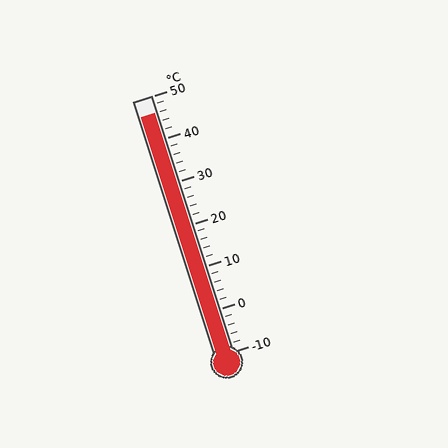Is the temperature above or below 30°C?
The temperature is above 30°C.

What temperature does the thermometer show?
The thermometer shows approximately 46°C.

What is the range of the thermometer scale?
The thermometer scale ranges from -10°C to 50°C.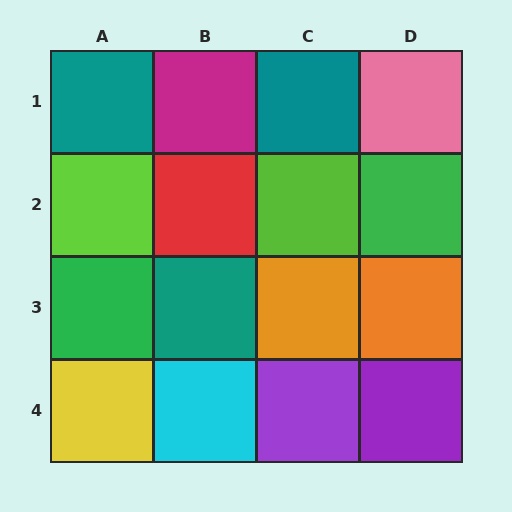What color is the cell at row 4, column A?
Yellow.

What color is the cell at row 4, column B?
Cyan.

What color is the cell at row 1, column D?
Pink.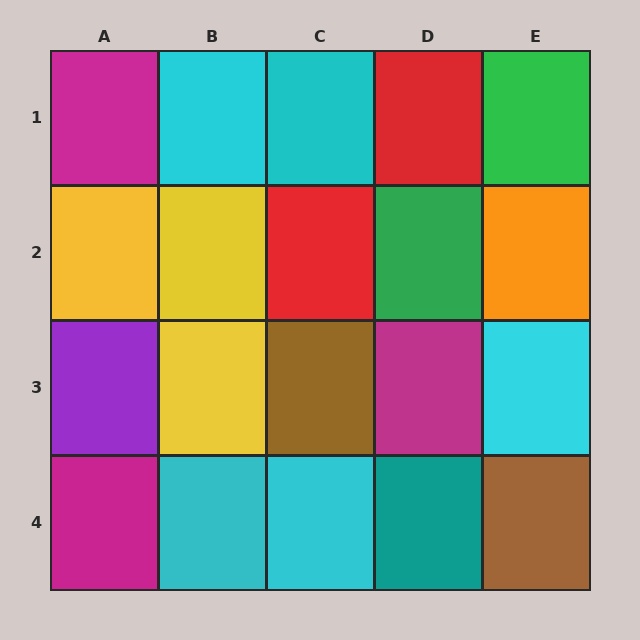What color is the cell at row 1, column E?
Green.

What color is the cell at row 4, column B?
Cyan.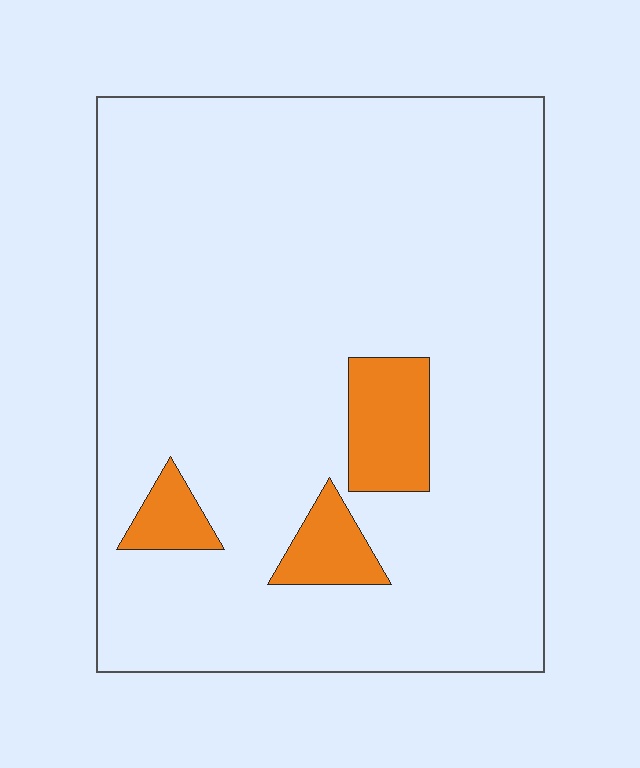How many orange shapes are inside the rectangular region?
3.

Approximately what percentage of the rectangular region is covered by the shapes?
Approximately 10%.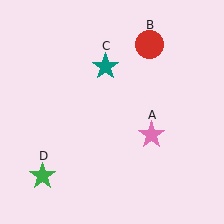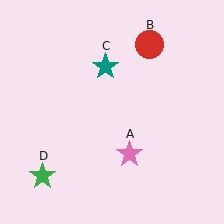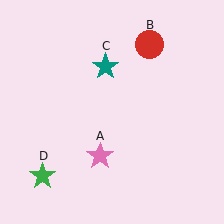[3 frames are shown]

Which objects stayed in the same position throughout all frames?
Red circle (object B) and teal star (object C) and green star (object D) remained stationary.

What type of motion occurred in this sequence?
The pink star (object A) rotated clockwise around the center of the scene.